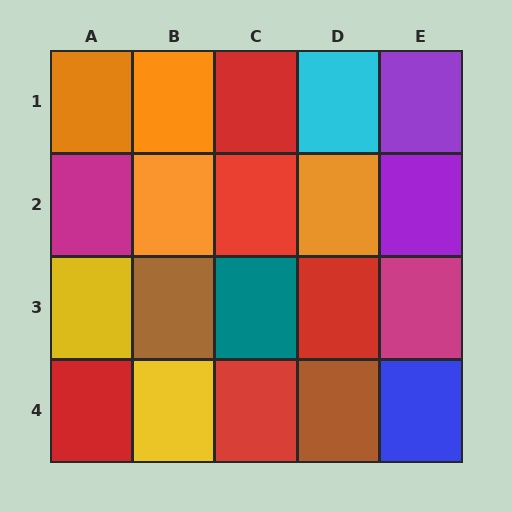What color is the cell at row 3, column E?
Magenta.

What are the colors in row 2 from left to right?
Magenta, orange, red, orange, purple.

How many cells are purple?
2 cells are purple.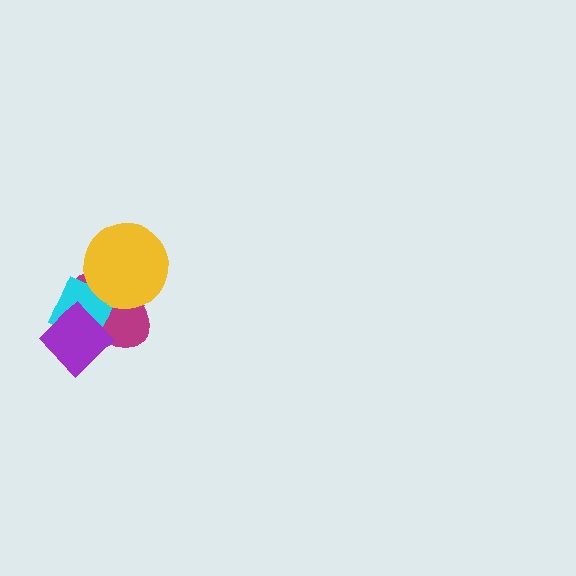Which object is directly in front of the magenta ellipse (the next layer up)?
The cyan diamond is directly in front of the magenta ellipse.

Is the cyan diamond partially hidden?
Yes, it is partially covered by another shape.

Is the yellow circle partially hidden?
No, no other shape covers it.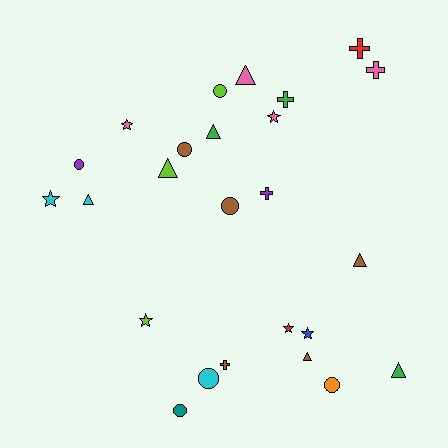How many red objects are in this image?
There are 2 red objects.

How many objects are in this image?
There are 25 objects.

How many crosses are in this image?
There are 5 crosses.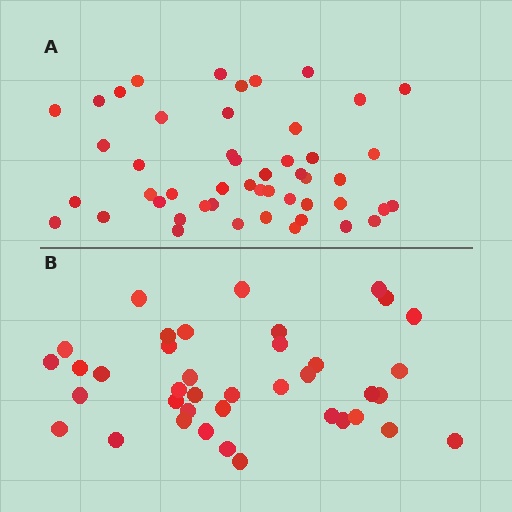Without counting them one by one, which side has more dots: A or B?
Region A (the top region) has more dots.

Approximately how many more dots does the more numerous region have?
Region A has roughly 10 or so more dots than region B.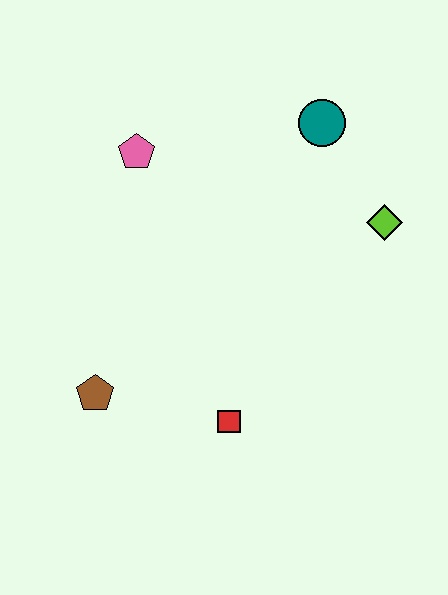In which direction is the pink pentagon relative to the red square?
The pink pentagon is above the red square.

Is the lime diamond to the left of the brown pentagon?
No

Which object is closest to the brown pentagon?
The red square is closest to the brown pentagon.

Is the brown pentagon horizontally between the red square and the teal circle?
No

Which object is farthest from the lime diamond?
The brown pentagon is farthest from the lime diamond.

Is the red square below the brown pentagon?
Yes